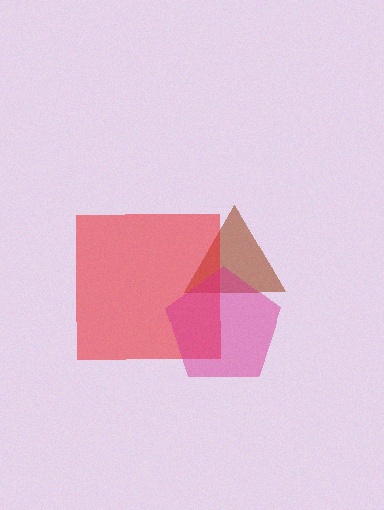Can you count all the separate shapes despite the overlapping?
Yes, there are 3 separate shapes.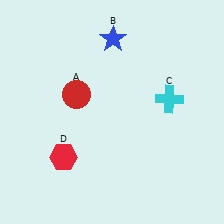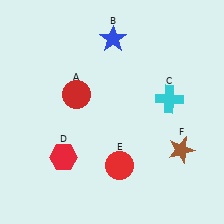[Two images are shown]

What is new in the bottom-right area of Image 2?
A red circle (E) was added in the bottom-right area of Image 2.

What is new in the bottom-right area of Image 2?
A brown star (F) was added in the bottom-right area of Image 2.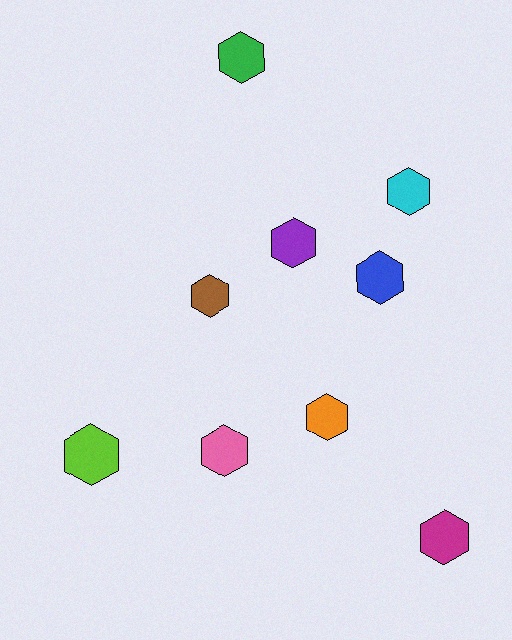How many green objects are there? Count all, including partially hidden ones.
There is 1 green object.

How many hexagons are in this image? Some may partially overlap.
There are 9 hexagons.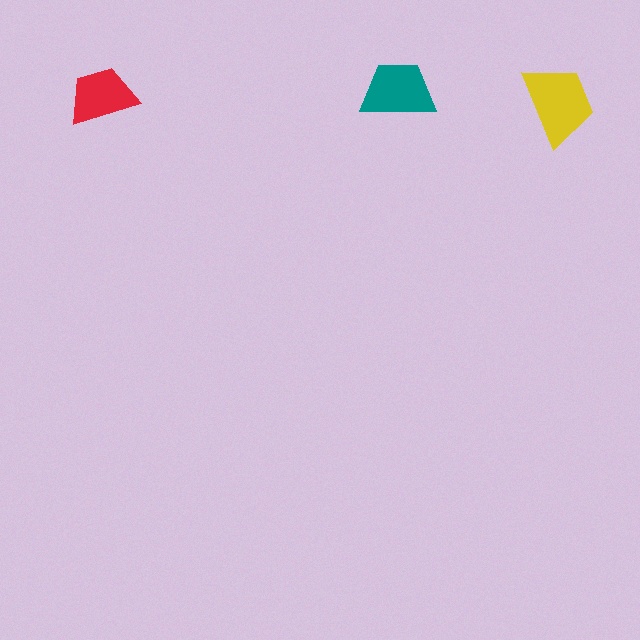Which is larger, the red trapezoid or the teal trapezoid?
The teal one.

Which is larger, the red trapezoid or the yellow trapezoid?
The yellow one.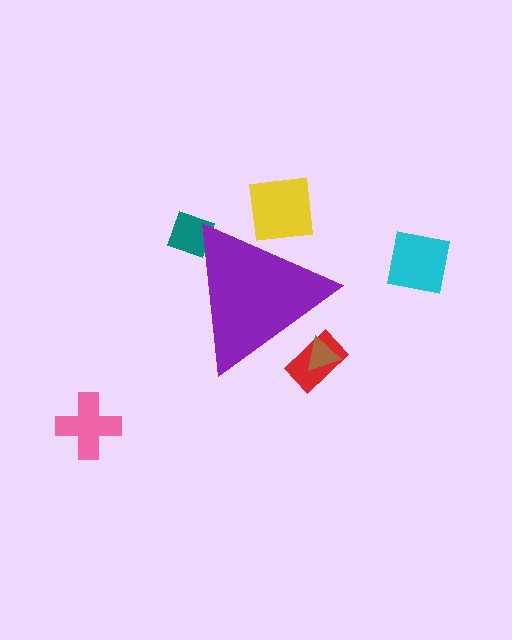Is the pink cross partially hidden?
No, the pink cross is fully visible.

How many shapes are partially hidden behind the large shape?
4 shapes are partially hidden.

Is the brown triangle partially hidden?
Yes, the brown triangle is partially hidden behind the purple triangle.